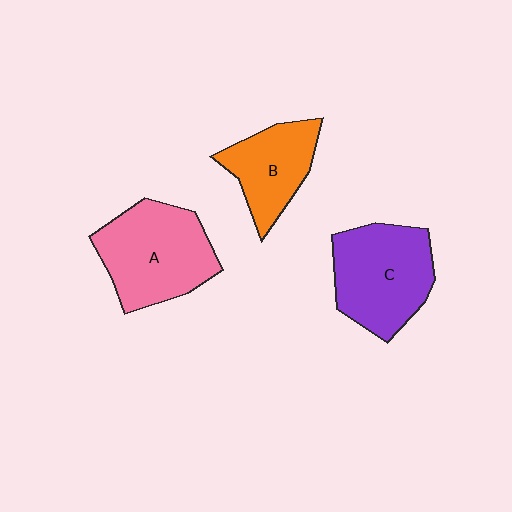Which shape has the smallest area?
Shape B (orange).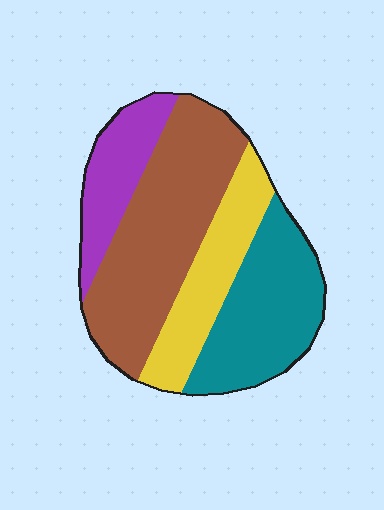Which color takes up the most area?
Brown, at roughly 40%.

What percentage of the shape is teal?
Teal covers roughly 25% of the shape.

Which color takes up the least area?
Purple, at roughly 15%.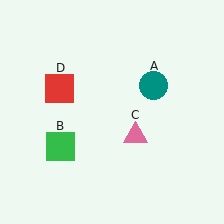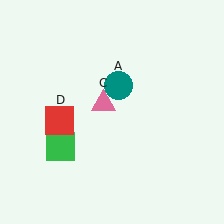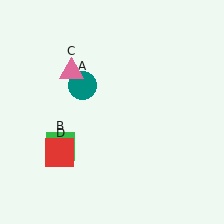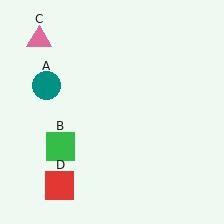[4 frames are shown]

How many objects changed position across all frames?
3 objects changed position: teal circle (object A), pink triangle (object C), red square (object D).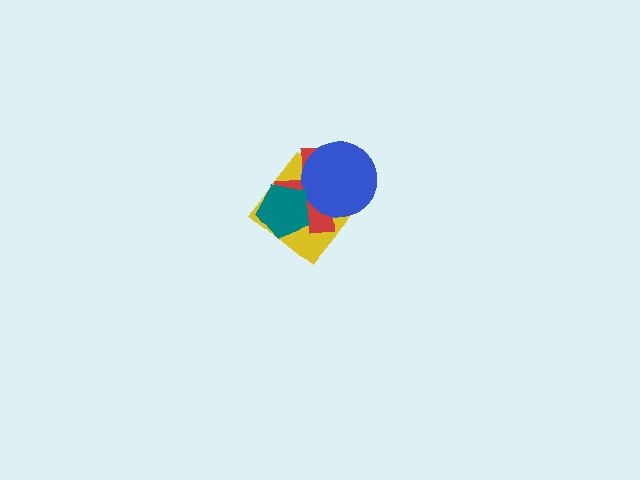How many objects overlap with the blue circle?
2 objects overlap with the blue circle.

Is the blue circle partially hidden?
No, no other shape covers it.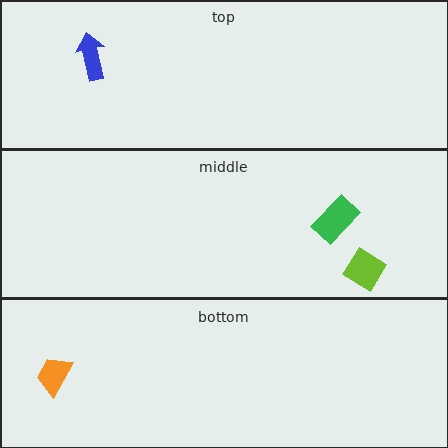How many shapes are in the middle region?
2.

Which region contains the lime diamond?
The middle region.